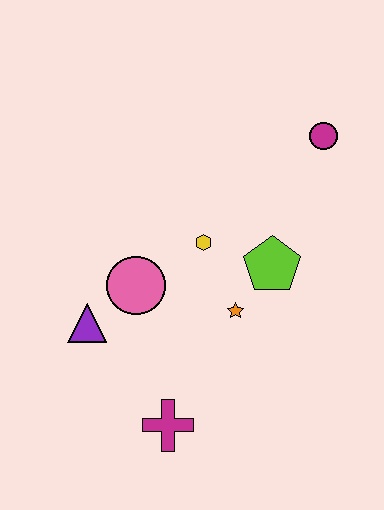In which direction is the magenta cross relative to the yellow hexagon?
The magenta cross is below the yellow hexagon.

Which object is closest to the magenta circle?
The lime pentagon is closest to the magenta circle.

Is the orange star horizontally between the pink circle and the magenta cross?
No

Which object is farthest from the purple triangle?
The magenta circle is farthest from the purple triangle.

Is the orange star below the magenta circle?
Yes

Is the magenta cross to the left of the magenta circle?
Yes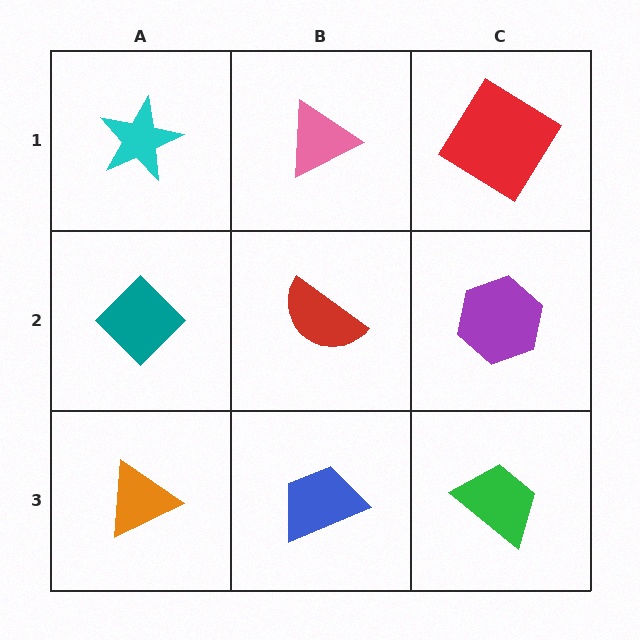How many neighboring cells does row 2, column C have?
3.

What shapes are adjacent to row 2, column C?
A red diamond (row 1, column C), a green trapezoid (row 3, column C), a red semicircle (row 2, column B).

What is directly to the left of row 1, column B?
A cyan star.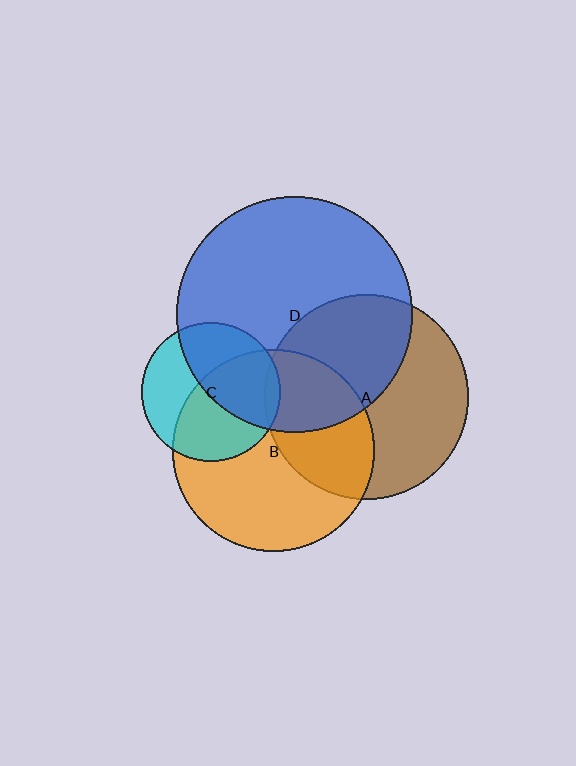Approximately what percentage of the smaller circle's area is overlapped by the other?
Approximately 30%.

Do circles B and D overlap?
Yes.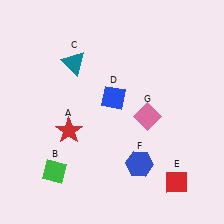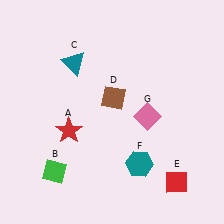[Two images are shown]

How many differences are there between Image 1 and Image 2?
There are 2 differences between the two images.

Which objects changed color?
D changed from blue to brown. F changed from blue to teal.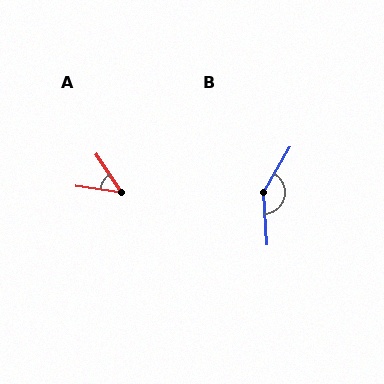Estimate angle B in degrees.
Approximately 147 degrees.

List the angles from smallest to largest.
A (48°), B (147°).